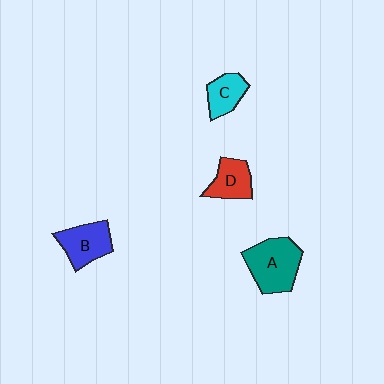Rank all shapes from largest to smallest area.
From largest to smallest: A (teal), B (blue), D (red), C (cyan).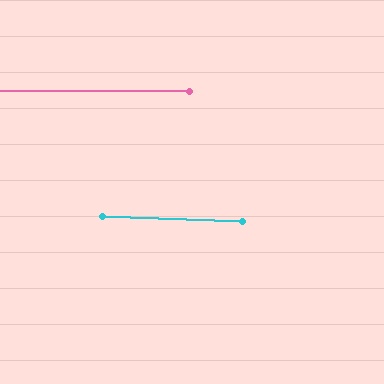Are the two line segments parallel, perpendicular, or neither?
Parallel — their directions differ by only 1.4°.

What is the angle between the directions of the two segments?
Approximately 1 degree.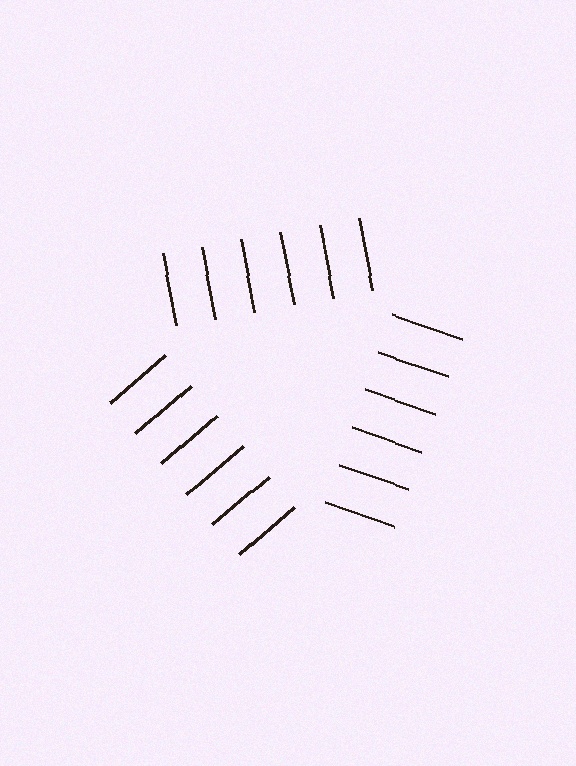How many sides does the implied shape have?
3 sides — the line-ends trace a triangle.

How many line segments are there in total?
18 — 6 along each of the 3 edges.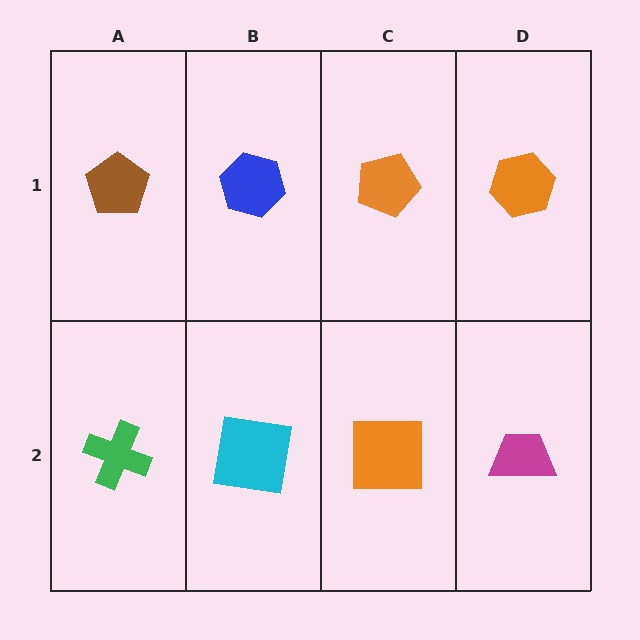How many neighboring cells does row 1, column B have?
3.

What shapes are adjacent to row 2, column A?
A brown pentagon (row 1, column A), a cyan square (row 2, column B).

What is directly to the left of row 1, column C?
A blue hexagon.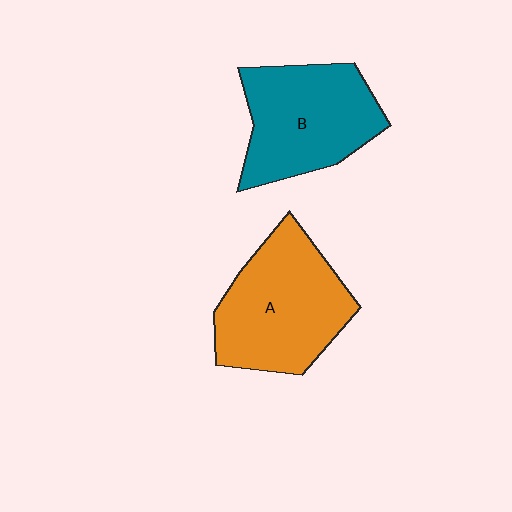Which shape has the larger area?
Shape A (orange).